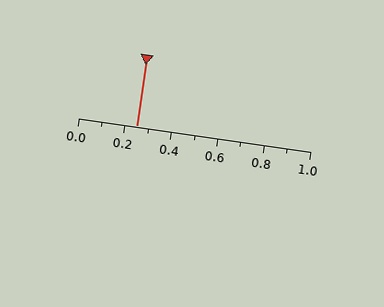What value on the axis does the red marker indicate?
The marker indicates approximately 0.25.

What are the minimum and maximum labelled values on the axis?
The axis runs from 0.0 to 1.0.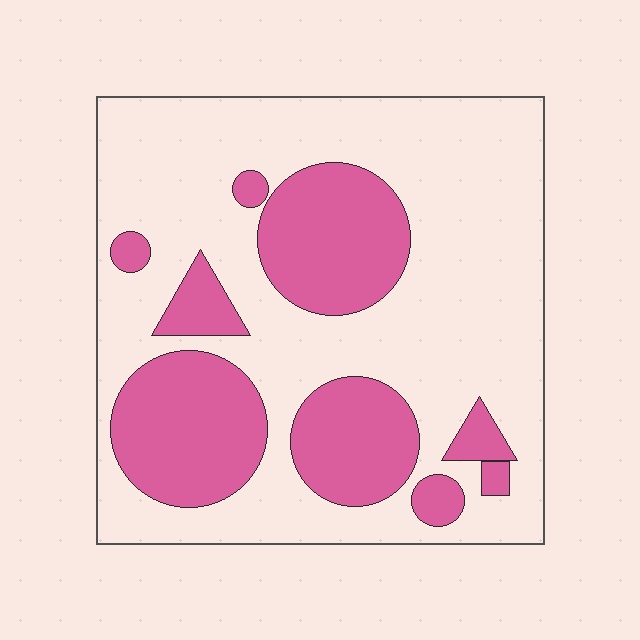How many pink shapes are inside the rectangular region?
9.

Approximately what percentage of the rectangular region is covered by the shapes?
Approximately 30%.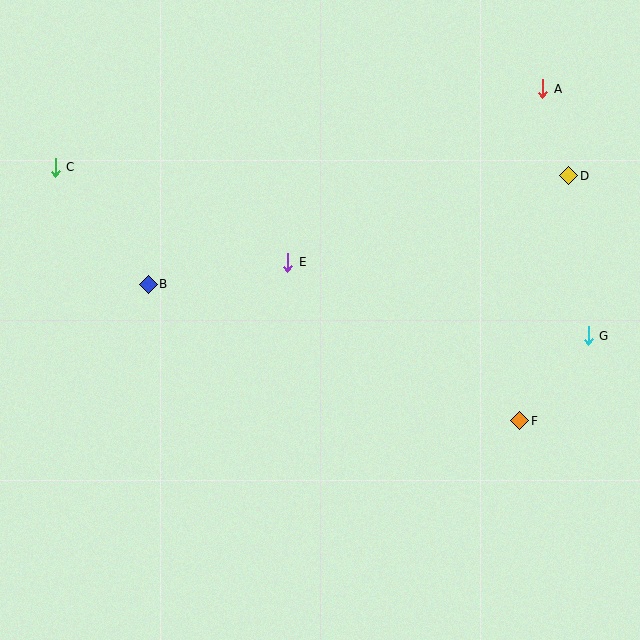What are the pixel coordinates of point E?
Point E is at (288, 262).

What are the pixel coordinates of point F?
Point F is at (520, 421).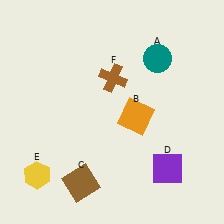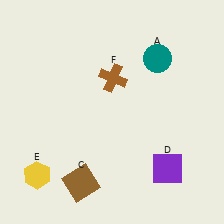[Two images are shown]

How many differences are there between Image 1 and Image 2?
There is 1 difference between the two images.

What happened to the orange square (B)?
The orange square (B) was removed in Image 2. It was in the bottom-right area of Image 1.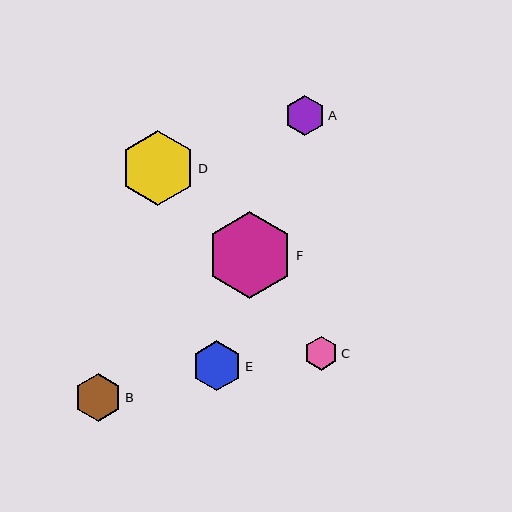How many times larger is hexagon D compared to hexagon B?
Hexagon D is approximately 1.6 times the size of hexagon B.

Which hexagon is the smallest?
Hexagon C is the smallest with a size of approximately 34 pixels.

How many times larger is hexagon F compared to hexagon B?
Hexagon F is approximately 1.8 times the size of hexagon B.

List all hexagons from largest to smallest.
From largest to smallest: F, D, E, B, A, C.